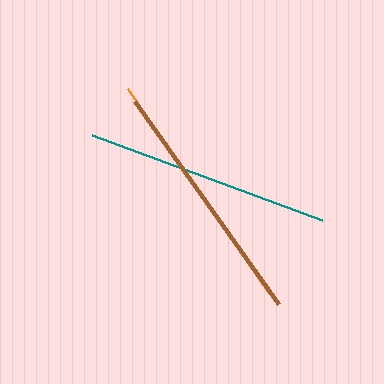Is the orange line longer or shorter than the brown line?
The brown line is longer than the orange line.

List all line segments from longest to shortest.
From longest to shortest: brown, orange, teal.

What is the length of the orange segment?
The orange segment is approximately 246 pixels long.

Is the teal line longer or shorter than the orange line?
The orange line is longer than the teal line.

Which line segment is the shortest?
The teal line is the shortest at approximately 245 pixels.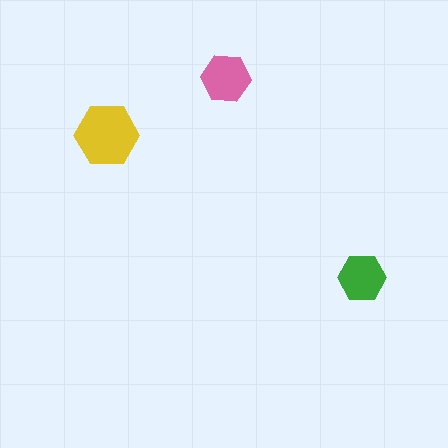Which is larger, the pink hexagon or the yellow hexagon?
The yellow one.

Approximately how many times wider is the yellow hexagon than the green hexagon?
About 1.5 times wider.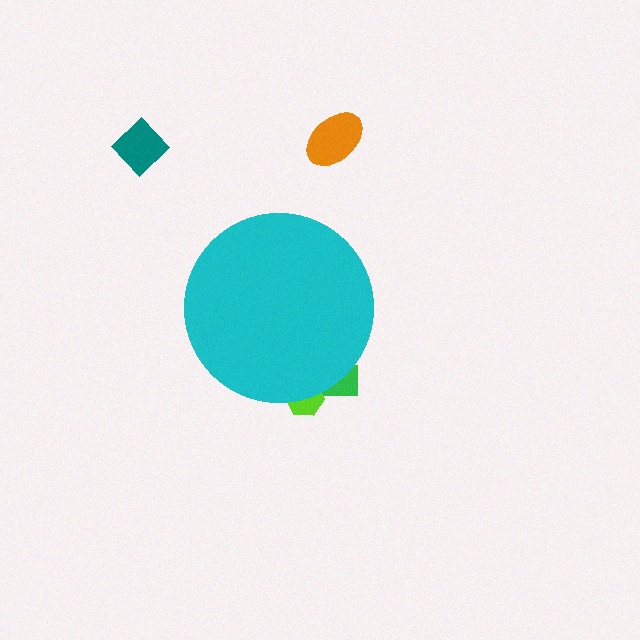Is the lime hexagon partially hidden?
Yes, the lime hexagon is partially hidden behind the cyan circle.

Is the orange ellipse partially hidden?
No, the orange ellipse is fully visible.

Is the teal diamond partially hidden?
No, the teal diamond is fully visible.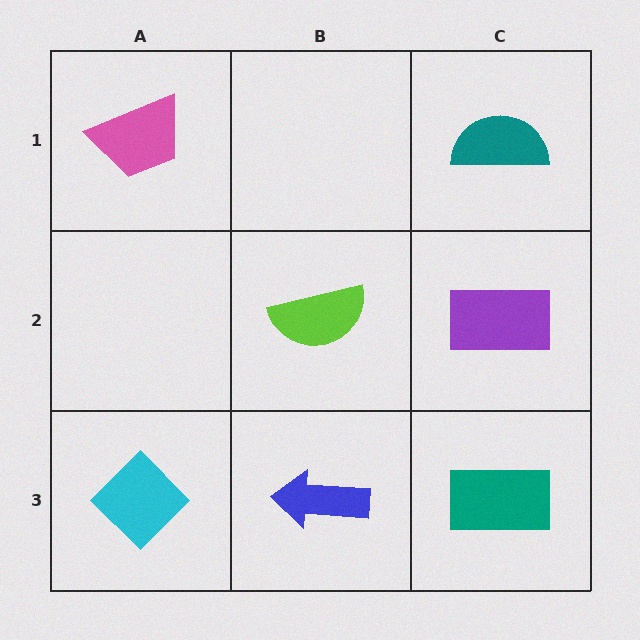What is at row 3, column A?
A cyan diamond.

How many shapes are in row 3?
3 shapes.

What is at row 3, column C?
A teal rectangle.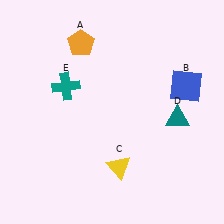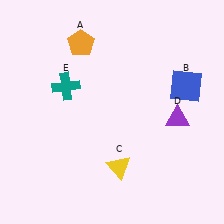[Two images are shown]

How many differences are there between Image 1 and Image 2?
There is 1 difference between the two images.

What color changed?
The triangle (D) changed from teal in Image 1 to purple in Image 2.